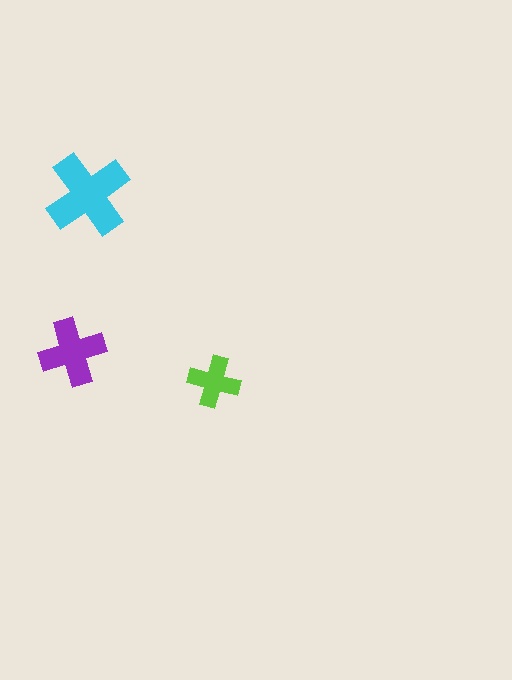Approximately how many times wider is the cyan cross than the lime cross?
About 1.5 times wider.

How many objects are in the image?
There are 3 objects in the image.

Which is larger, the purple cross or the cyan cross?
The cyan one.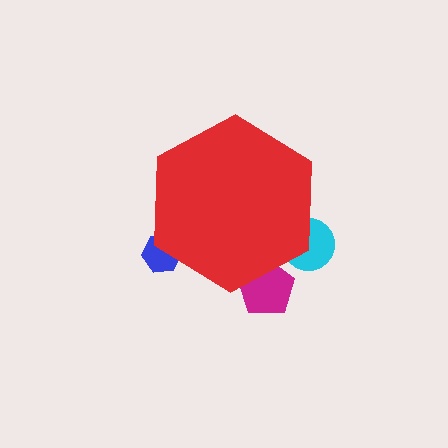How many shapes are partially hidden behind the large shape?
3 shapes are partially hidden.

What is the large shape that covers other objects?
A red hexagon.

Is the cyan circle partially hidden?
Yes, the cyan circle is partially hidden behind the red hexagon.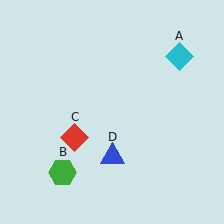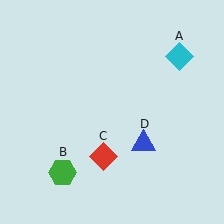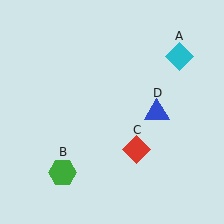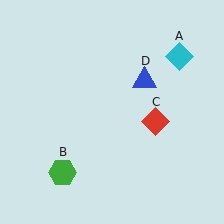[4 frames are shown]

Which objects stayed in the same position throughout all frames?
Cyan diamond (object A) and green hexagon (object B) remained stationary.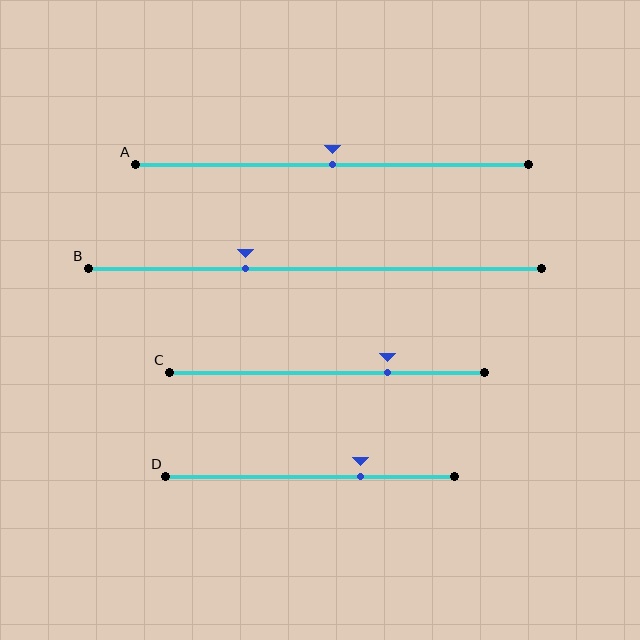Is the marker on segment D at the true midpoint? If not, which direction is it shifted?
No, the marker on segment D is shifted to the right by about 17% of the segment length.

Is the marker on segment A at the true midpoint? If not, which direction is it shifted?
Yes, the marker on segment A is at the true midpoint.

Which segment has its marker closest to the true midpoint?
Segment A has its marker closest to the true midpoint.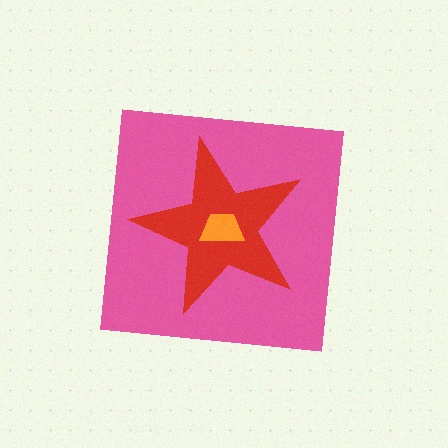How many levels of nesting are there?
3.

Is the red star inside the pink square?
Yes.